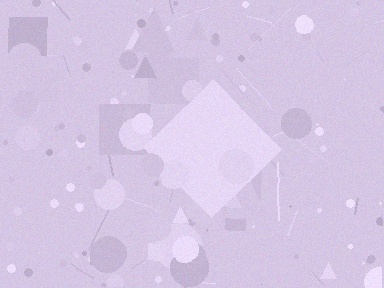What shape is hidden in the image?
A diamond is hidden in the image.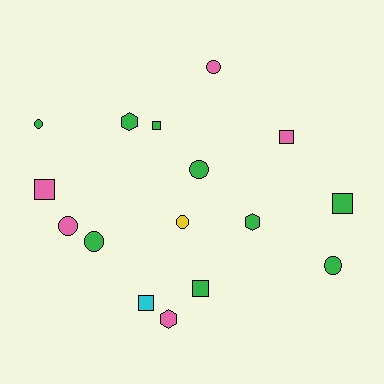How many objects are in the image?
There are 16 objects.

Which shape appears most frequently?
Circle, with 7 objects.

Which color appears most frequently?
Green, with 9 objects.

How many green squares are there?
There are 3 green squares.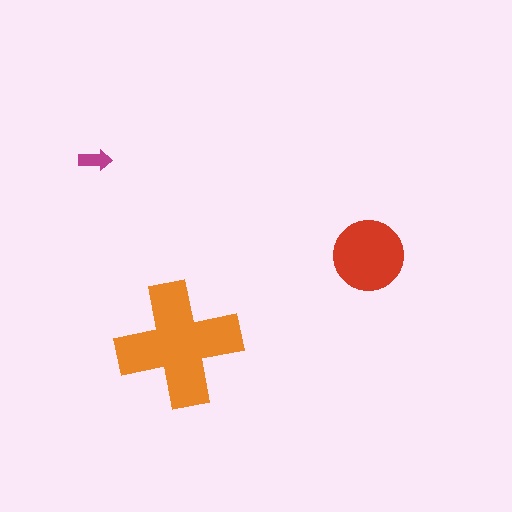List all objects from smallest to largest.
The magenta arrow, the red circle, the orange cross.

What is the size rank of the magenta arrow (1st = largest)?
3rd.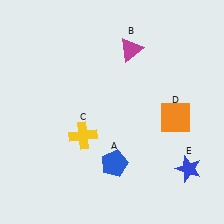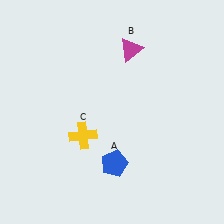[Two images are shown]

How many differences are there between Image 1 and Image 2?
There are 2 differences between the two images.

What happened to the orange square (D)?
The orange square (D) was removed in Image 2. It was in the bottom-right area of Image 1.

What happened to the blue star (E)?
The blue star (E) was removed in Image 2. It was in the bottom-right area of Image 1.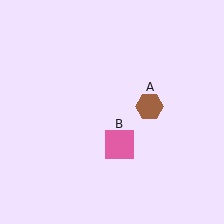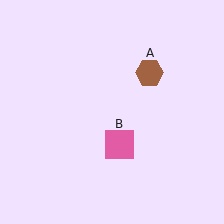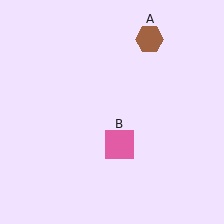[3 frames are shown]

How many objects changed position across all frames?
1 object changed position: brown hexagon (object A).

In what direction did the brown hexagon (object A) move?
The brown hexagon (object A) moved up.